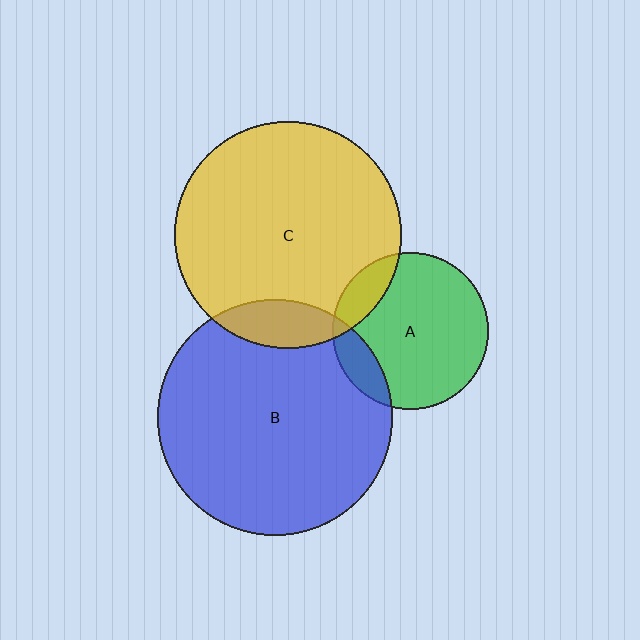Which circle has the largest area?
Circle B (blue).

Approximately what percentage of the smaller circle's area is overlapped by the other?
Approximately 15%.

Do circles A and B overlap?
Yes.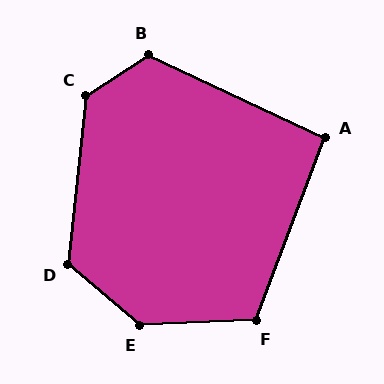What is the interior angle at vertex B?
Approximately 122 degrees (obtuse).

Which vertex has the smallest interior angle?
A, at approximately 94 degrees.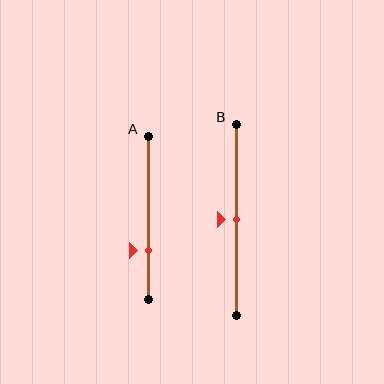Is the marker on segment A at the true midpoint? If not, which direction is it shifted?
No, the marker on segment A is shifted downward by about 20% of the segment length.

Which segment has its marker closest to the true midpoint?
Segment B has its marker closest to the true midpoint.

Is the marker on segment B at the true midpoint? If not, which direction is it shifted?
Yes, the marker on segment B is at the true midpoint.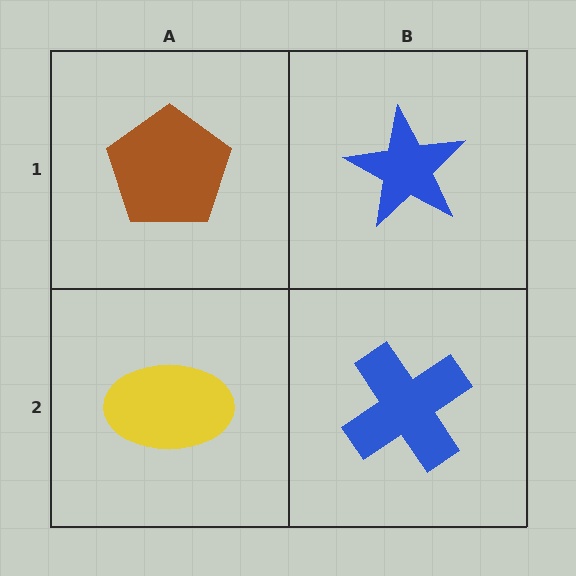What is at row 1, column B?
A blue star.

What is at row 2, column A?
A yellow ellipse.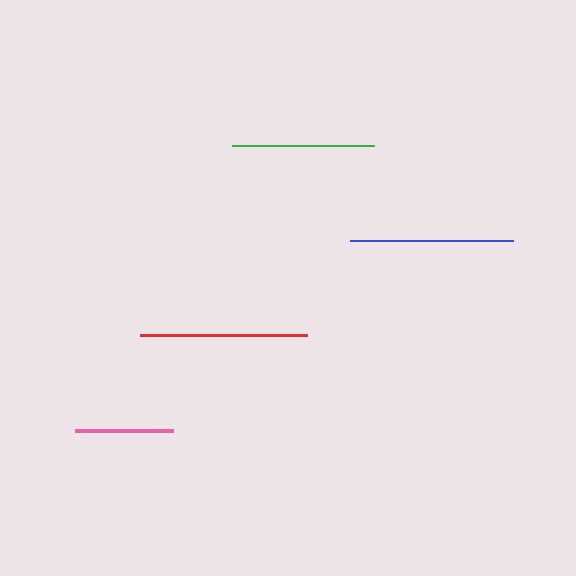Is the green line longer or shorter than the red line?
The red line is longer than the green line.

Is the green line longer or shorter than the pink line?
The green line is longer than the pink line.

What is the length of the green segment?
The green segment is approximately 141 pixels long.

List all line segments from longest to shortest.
From longest to shortest: red, blue, green, pink.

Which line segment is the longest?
The red line is the longest at approximately 167 pixels.